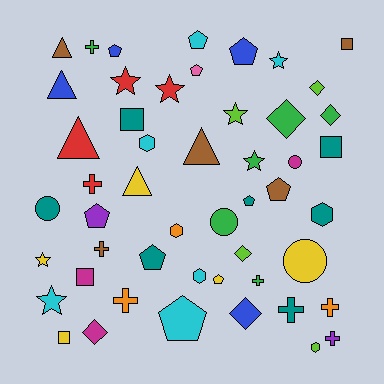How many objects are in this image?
There are 50 objects.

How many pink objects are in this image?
There is 1 pink object.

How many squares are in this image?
There are 5 squares.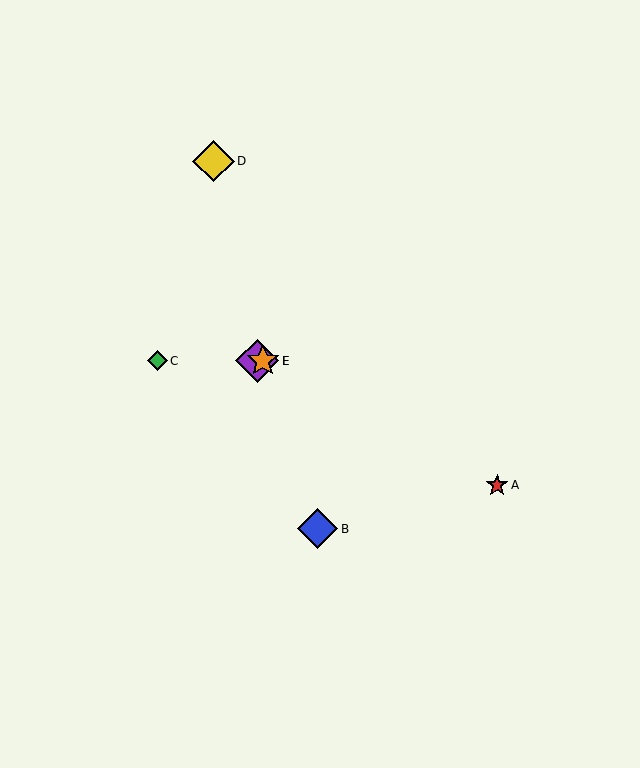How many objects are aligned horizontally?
3 objects (C, E, F) are aligned horizontally.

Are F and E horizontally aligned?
Yes, both are at y≈361.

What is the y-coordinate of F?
Object F is at y≈361.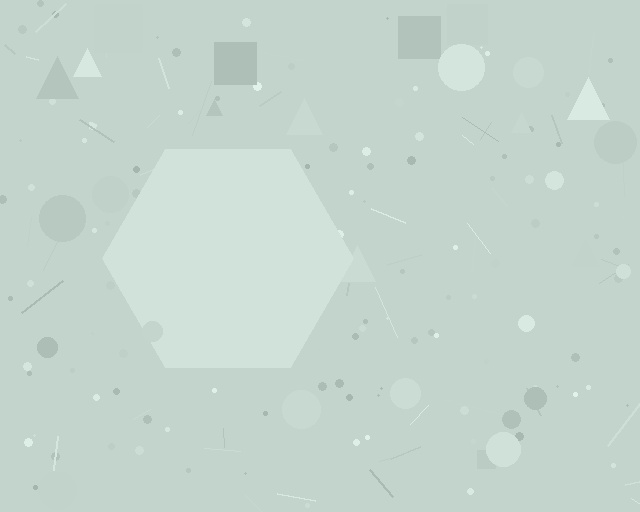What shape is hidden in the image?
A hexagon is hidden in the image.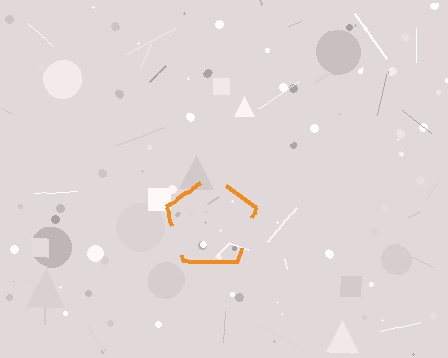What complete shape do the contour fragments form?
The contour fragments form a pentagon.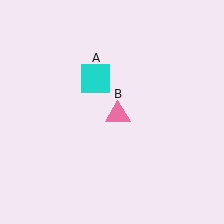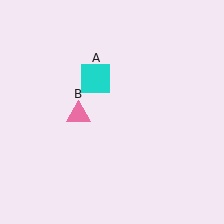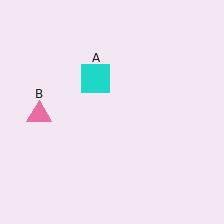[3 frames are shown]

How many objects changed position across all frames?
1 object changed position: pink triangle (object B).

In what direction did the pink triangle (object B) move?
The pink triangle (object B) moved left.